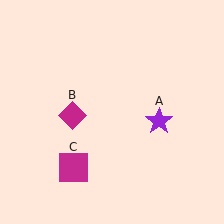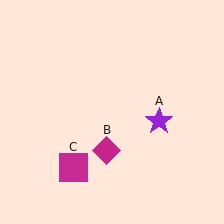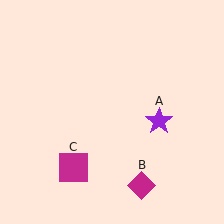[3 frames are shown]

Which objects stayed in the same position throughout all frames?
Purple star (object A) and magenta square (object C) remained stationary.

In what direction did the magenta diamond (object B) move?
The magenta diamond (object B) moved down and to the right.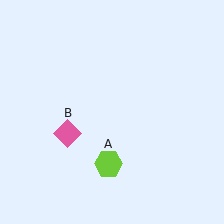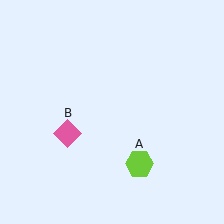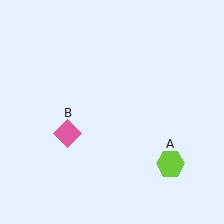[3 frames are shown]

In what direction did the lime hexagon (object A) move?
The lime hexagon (object A) moved right.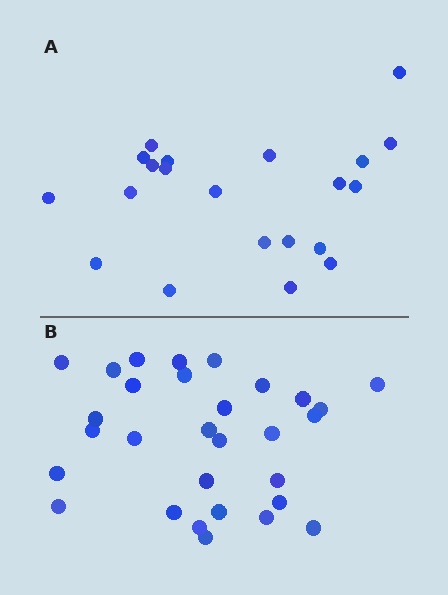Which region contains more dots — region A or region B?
Region B (the bottom region) has more dots.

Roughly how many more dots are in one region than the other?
Region B has roughly 8 or so more dots than region A.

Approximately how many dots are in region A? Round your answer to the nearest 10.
About 20 dots. (The exact count is 21, which rounds to 20.)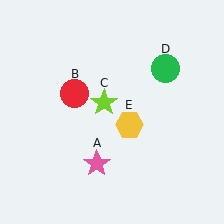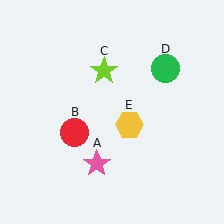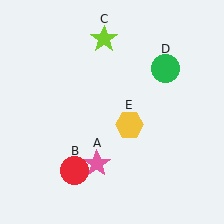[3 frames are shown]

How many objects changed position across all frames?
2 objects changed position: red circle (object B), lime star (object C).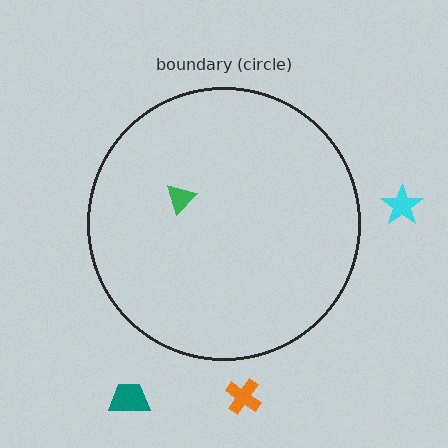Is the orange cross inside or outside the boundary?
Outside.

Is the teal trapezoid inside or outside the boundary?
Outside.